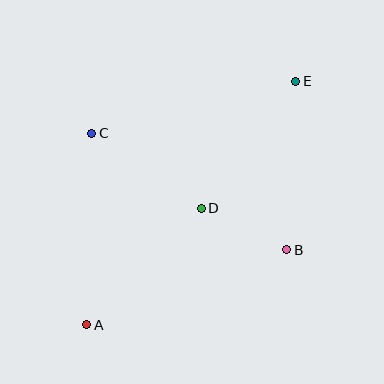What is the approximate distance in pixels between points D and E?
The distance between D and E is approximately 158 pixels.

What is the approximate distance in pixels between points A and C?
The distance between A and C is approximately 191 pixels.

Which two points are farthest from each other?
Points A and E are farthest from each other.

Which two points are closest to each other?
Points B and D are closest to each other.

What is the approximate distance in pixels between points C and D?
The distance between C and D is approximately 133 pixels.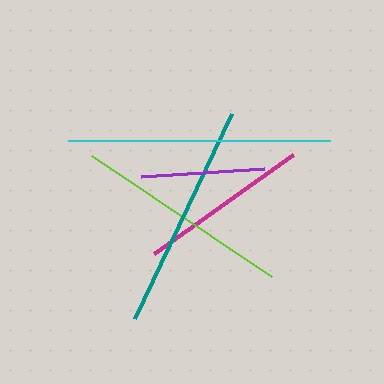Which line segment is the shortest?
The purple line is the shortest at approximately 124 pixels.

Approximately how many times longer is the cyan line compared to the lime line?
The cyan line is approximately 1.2 times the length of the lime line.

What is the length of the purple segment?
The purple segment is approximately 124 pixels long.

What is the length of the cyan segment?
The cyan segment is approximately 261 pixels long.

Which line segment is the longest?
The cyan line is the longest at approximately 261 pixels.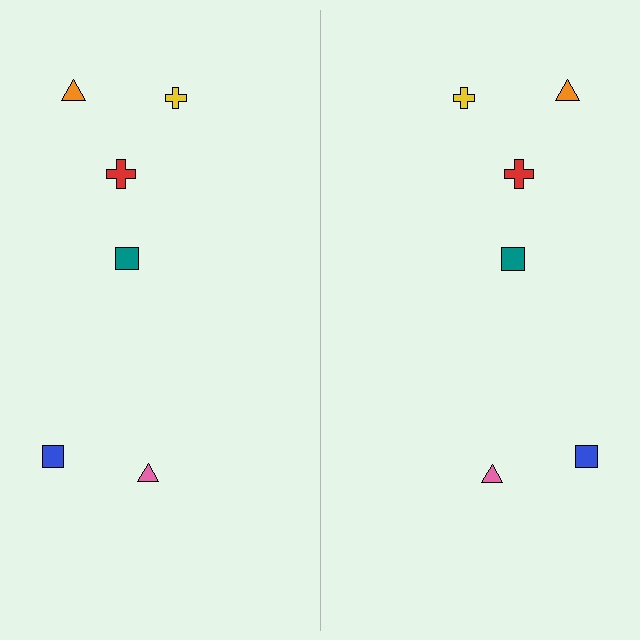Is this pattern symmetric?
Yes, this pattern has bilateral (reflection) symmetry.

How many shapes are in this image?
There are 12 shapes in this image.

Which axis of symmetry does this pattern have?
The pattern has a vertical axis of symmetry running through the center of the image.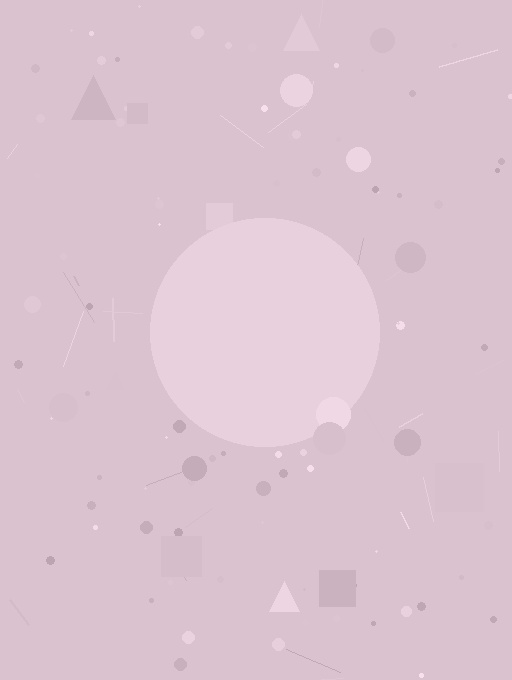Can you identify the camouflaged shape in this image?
The camouflaged shape is a circle.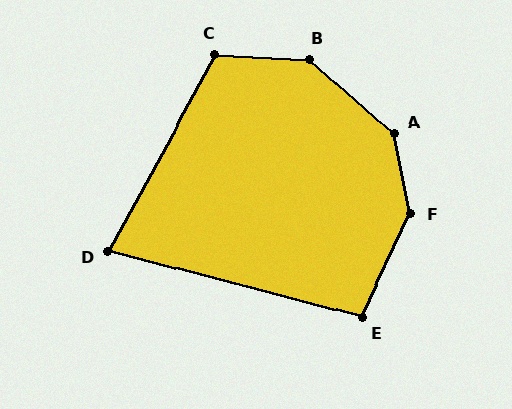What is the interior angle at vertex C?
Approximately 116 degrees (obtuse).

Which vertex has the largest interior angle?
A, at approximately 143 degrees.